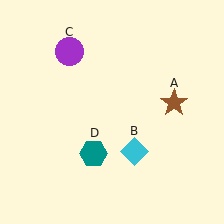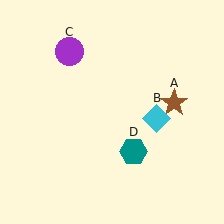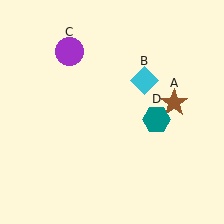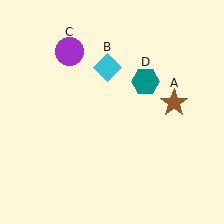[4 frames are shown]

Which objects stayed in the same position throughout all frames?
Brown star (object A) and purple circle (object C) remained stationary.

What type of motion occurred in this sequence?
The cyan diamond (object B), teal hexagon (object D) rotated counterclockwise around the center of the scene.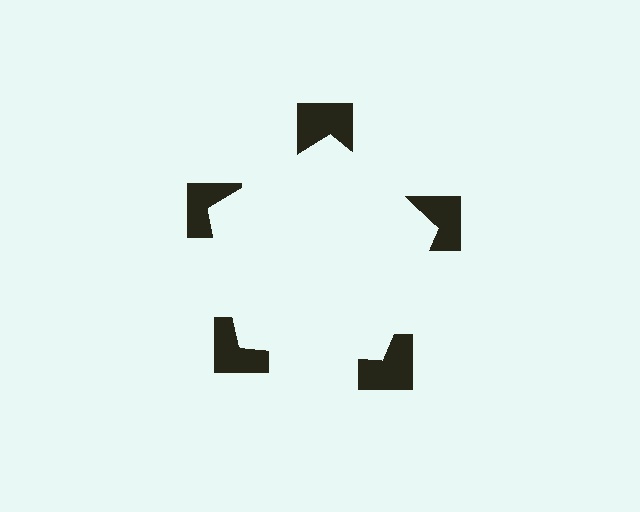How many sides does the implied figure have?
5 sides.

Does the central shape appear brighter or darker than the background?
It typically appears slightly brighter than the background, even though no actual brightness change is drawn.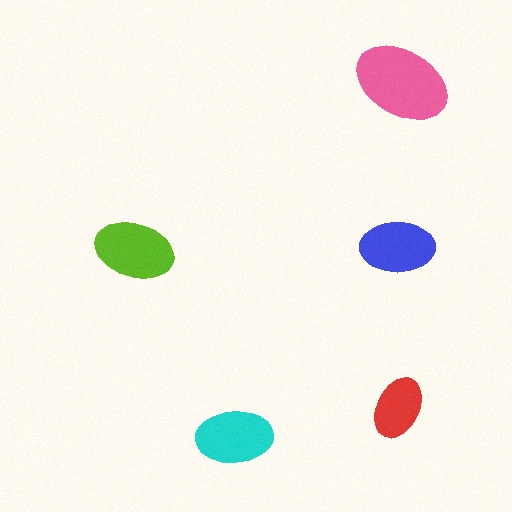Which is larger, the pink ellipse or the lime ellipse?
The pink one.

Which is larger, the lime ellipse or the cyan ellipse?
The lime one.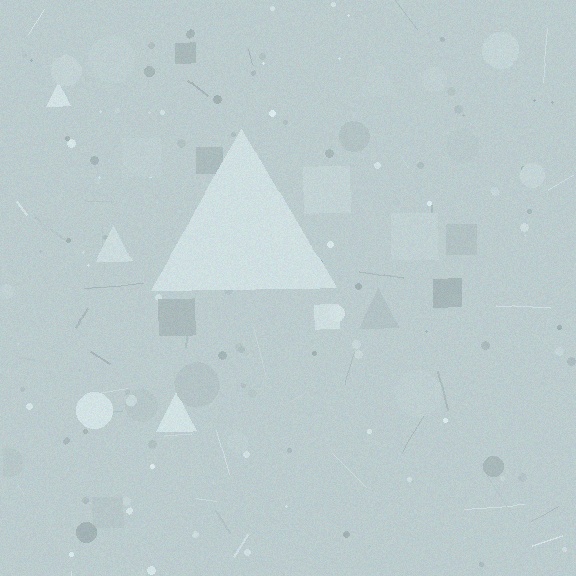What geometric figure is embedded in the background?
A triangle is embedded in the background.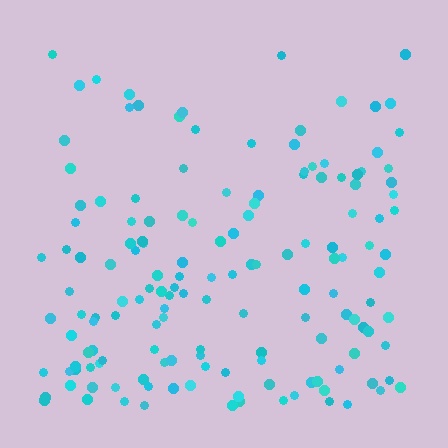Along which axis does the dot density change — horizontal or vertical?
Vertical.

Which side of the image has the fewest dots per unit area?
The top.